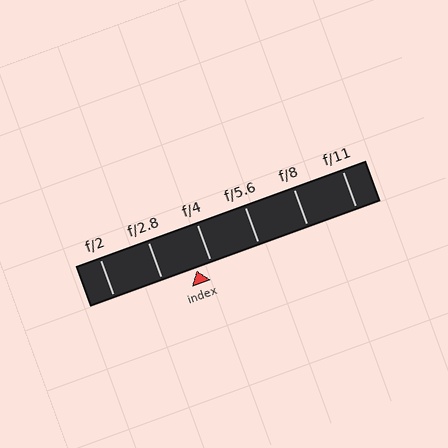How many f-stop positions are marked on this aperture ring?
There are 6 f-stop positions marked.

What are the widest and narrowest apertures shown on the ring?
The widest aperture shown is f/2 and the narrowest is f/11.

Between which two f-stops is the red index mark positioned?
The index mark is between f/2.8 and f/4.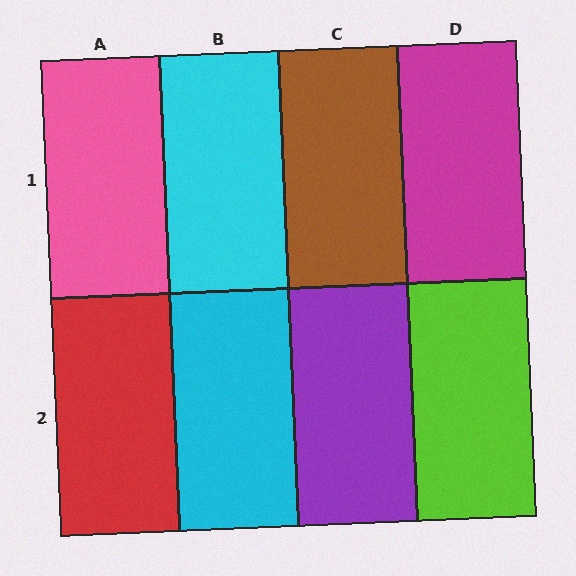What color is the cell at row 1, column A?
Pink.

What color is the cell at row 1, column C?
Brown.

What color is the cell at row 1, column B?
Cyan.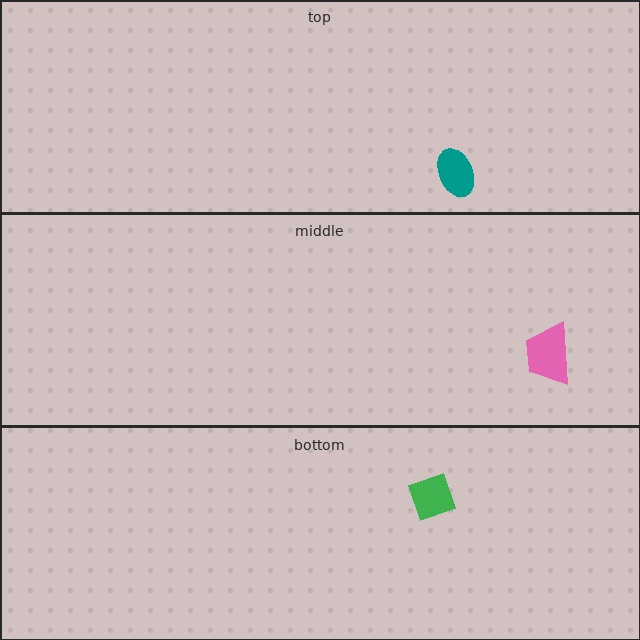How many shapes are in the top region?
1.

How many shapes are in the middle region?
1.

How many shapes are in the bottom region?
1.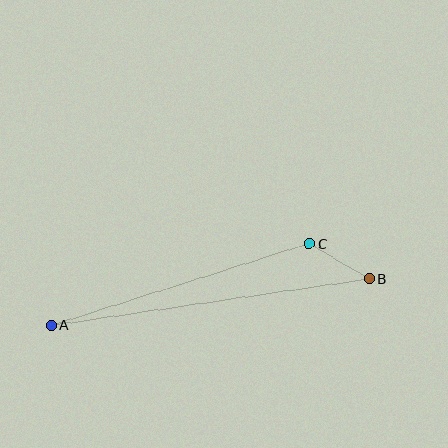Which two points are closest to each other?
Points B and C are closest to each other.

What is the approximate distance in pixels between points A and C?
The distance between A and C is approximately 271 pixels.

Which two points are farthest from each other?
Points A and B are farthest from each other.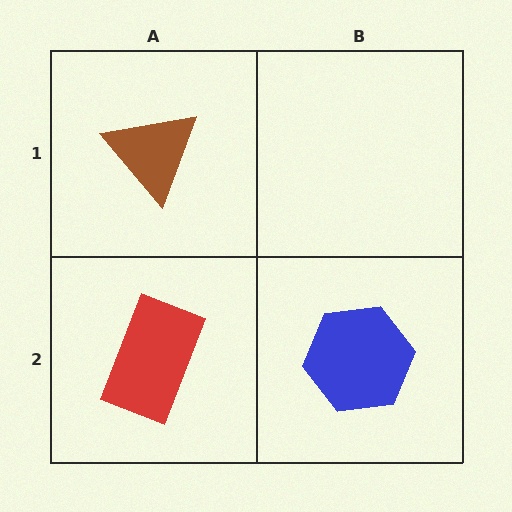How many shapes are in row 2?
2 shapes.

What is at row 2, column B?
A blue hexagon.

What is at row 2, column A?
A red rectangle.